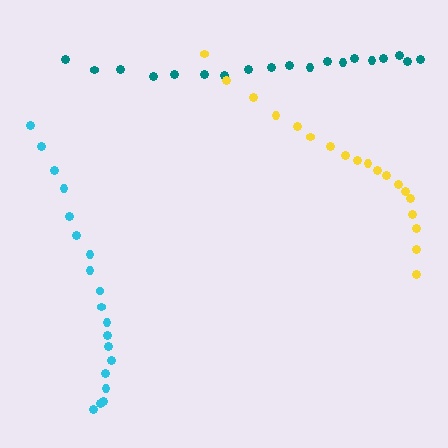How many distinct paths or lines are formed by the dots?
There are 3 distinct paths.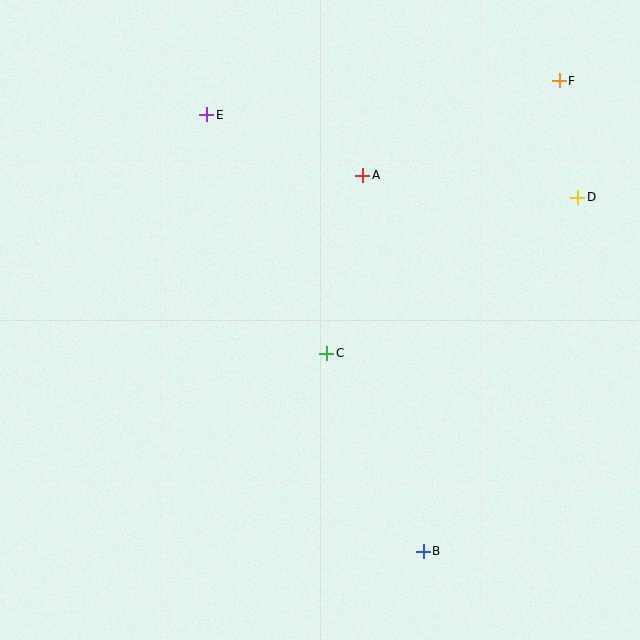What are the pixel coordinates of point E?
Point E is at (207, 115).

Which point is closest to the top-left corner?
Point E is closest to the top-left corner.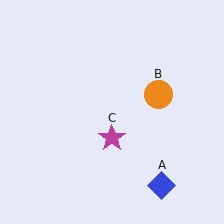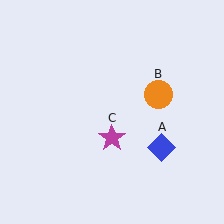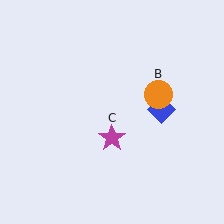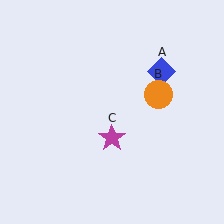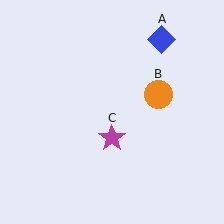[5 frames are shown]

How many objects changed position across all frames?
1 object changed position: blue diamond (object A).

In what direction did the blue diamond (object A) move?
The blue diamond (object A) moved up.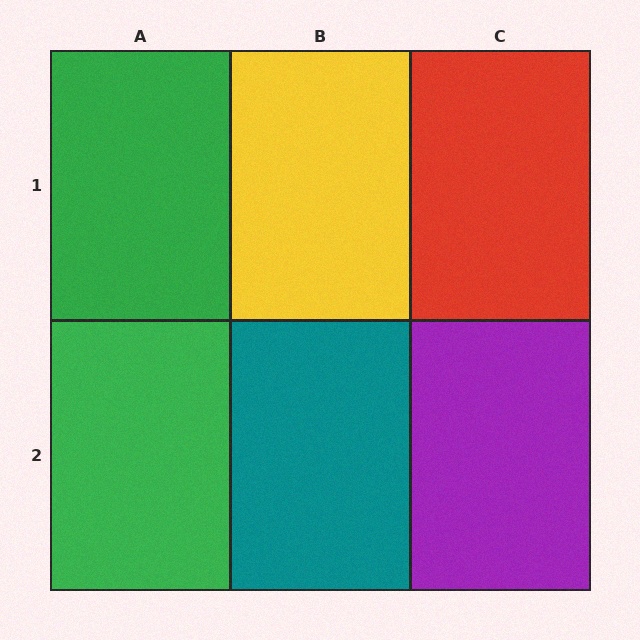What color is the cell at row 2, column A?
Green.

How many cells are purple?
1 cell is purple.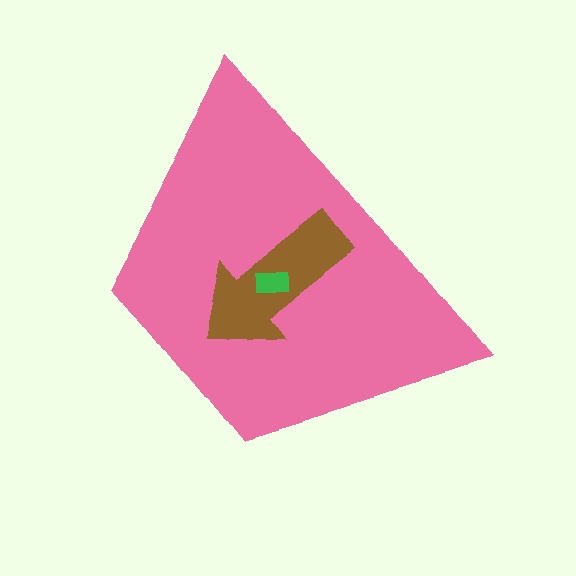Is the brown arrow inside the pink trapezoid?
Yes.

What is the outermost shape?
The pink trapezoid.